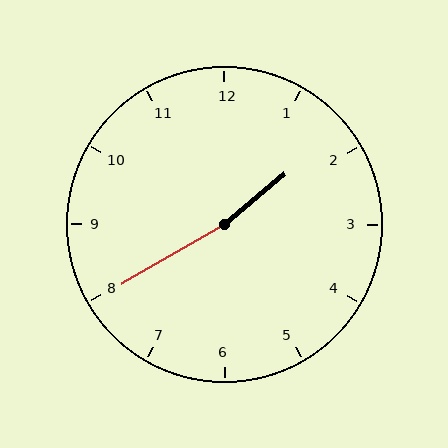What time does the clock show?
1:40.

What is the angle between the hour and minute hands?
Approximately 170 degrees.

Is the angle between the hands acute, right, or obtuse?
It is obtuse.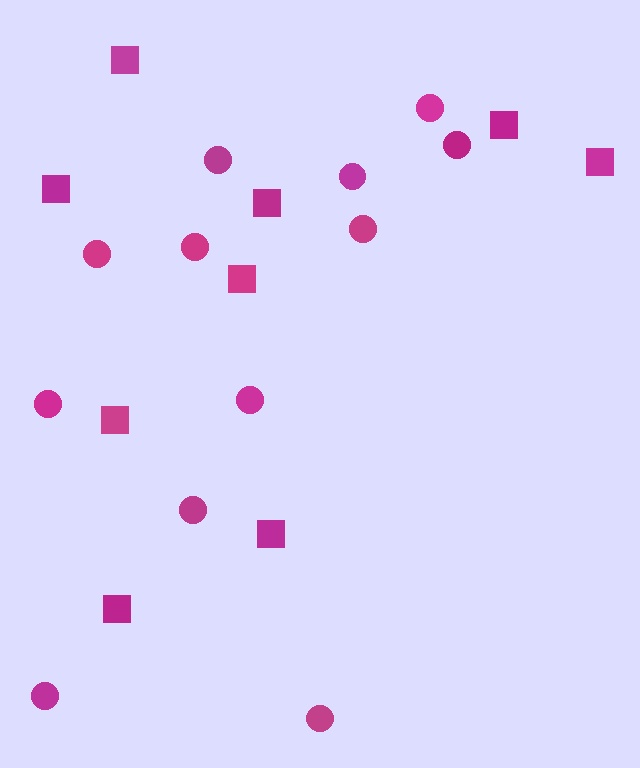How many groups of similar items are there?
There are 2 groups: one group of squares (9) and one group of circles (12).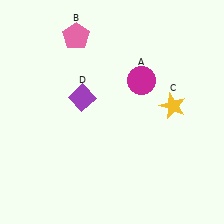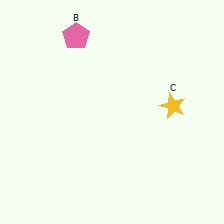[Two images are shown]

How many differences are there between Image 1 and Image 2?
There are 2 differences between the two images.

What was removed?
The purple diamond (D), the magenta circle (A) were removed in Image 2.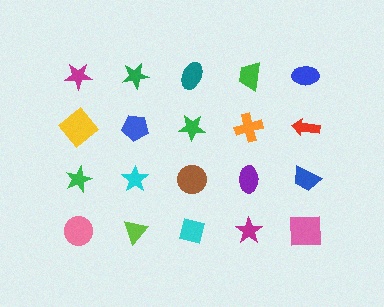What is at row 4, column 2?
A lime triangle.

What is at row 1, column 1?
A magenta star.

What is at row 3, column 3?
A brown circle.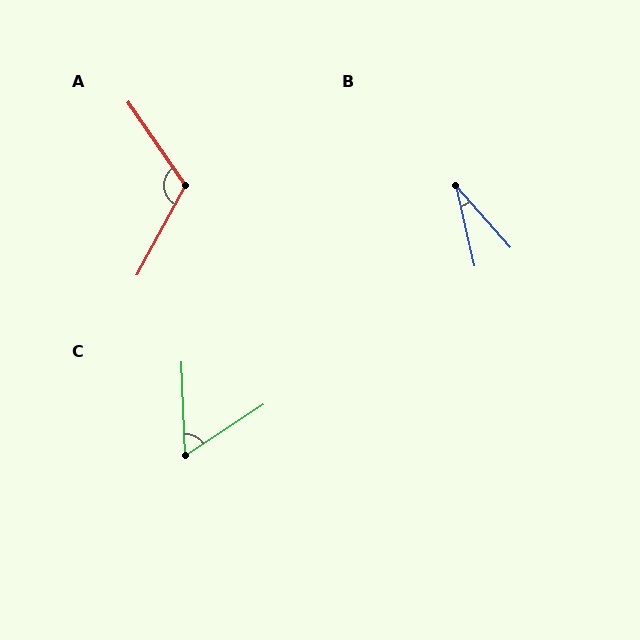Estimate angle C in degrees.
Approximately 59 degrees.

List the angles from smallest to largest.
B (28°), C (59°), A (117°).